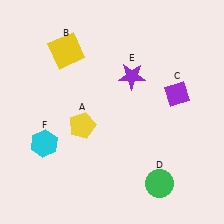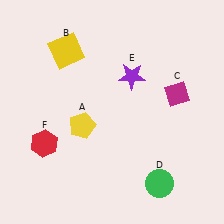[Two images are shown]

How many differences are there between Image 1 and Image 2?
There are 2 differences between the two images.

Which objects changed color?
C changed from purple to magenta. F changed from cyan to red.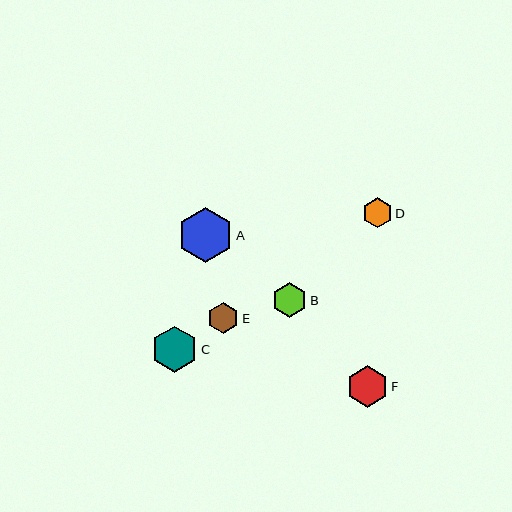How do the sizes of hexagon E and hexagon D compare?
Hexagon E and hexagon D are approximately the same size.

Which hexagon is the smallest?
Hexagon D is the smallest with a size of approximately 30 pixels.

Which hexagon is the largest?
Hexagon A is the largest with a size of approximately 55 pixels.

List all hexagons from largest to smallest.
From largest to smallest: A, C, F, B, E, D.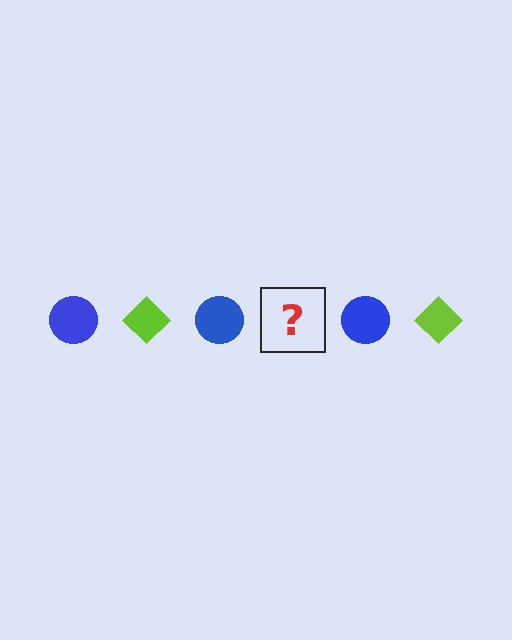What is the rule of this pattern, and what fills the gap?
The rule is that the pattern alternates between blue circle and lime diamond. The gap should be filled with a lime diamond.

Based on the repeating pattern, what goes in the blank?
The blank should be a lime diamond.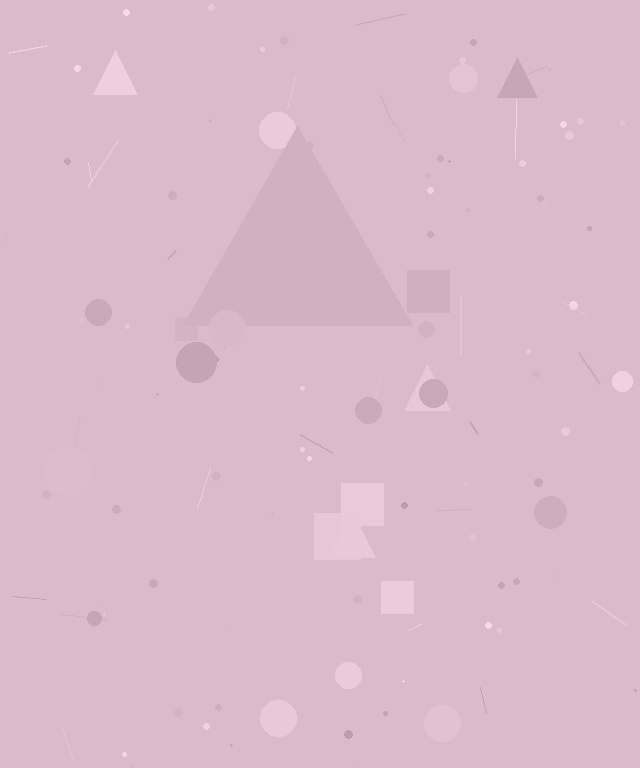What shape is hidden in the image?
A triangle is hidden in the image.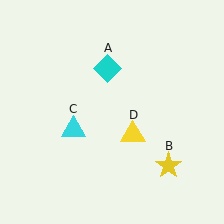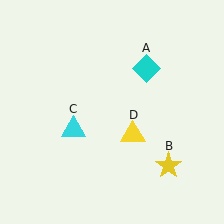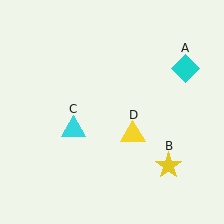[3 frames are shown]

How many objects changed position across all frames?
1 object changed position: cyan diamond (object A).